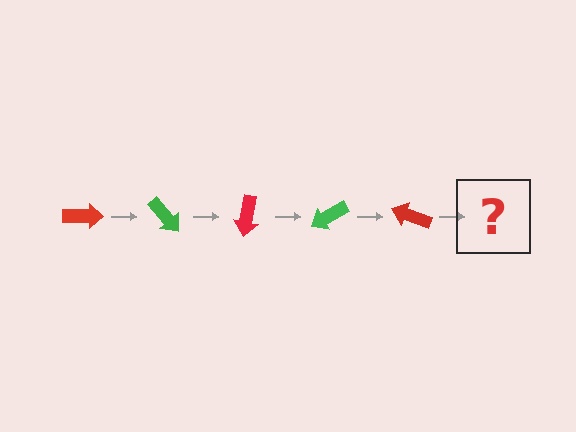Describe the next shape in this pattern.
It should be a green arrow, rotated 250 degrees from the start.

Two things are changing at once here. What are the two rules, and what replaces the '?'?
The two rules are that it rotates 50 degrees each step and the color cycles through red and green. The '?' should be a green arrow, rotated 250 degrees from the start.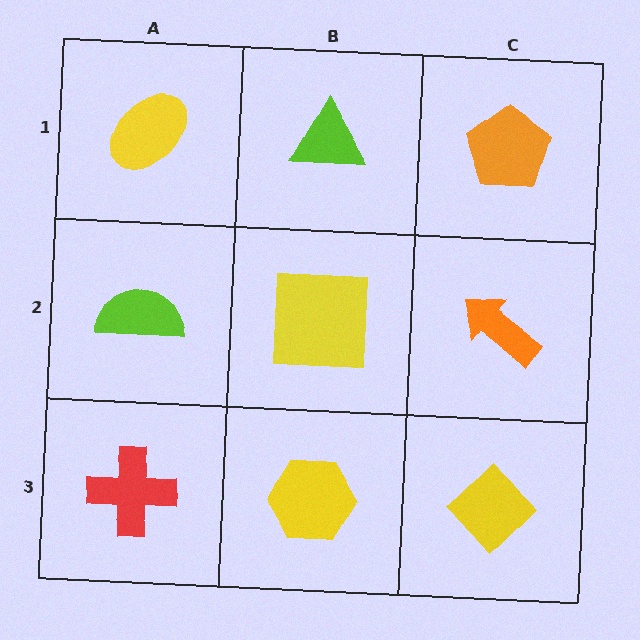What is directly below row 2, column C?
A yellow diamond.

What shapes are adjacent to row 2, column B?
A lime triangle (row 1, column B), a yellow hexagon (row 3, column B), a lime semicircle (row 2, column A), an orange arrow (row 2, column C).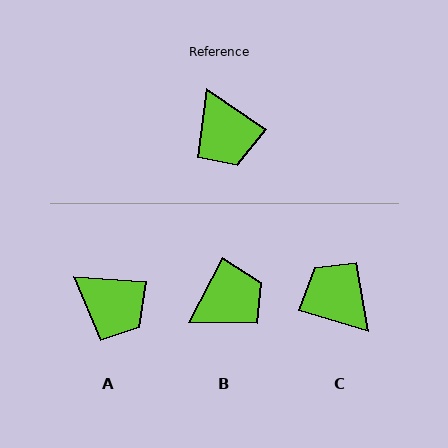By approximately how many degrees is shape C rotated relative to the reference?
Approximately 162 degrees clockwise.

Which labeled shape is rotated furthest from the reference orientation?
C, about 162 degrees away.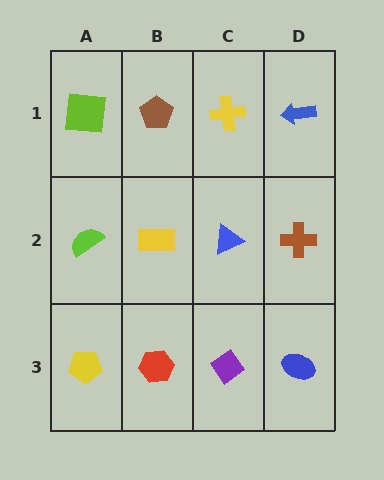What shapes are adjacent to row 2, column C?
A yellow cross (row 1, column C), a purple diamond (row 3, column C), a yellow rectangle (row 2, column B), a brown cross (row 2, column D).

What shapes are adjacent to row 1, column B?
A yellow rectangle (row 2, column B), a lime square (row 1, column A), a yellow cross (row 1, column C).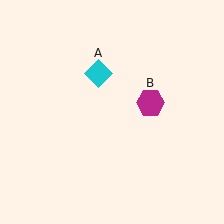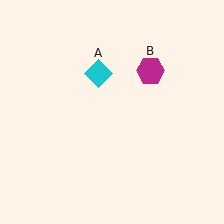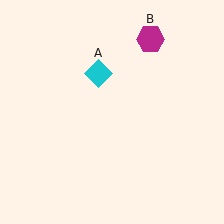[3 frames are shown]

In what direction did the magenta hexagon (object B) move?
The magenta hexagon (object B) moved up.